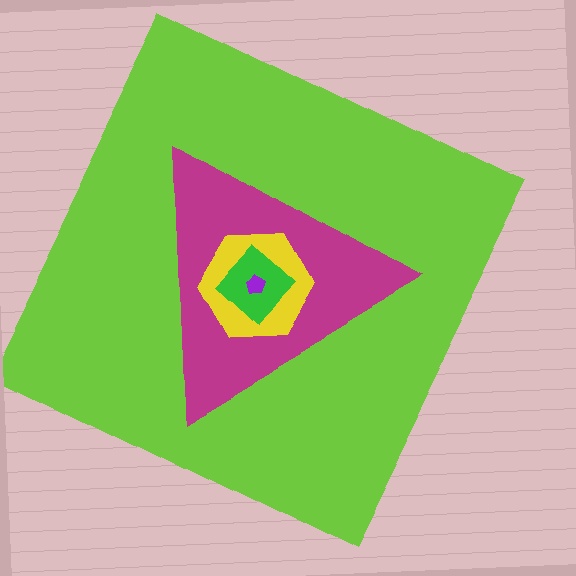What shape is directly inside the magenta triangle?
The yellow hexagon.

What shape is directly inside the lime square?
The magenta triangle.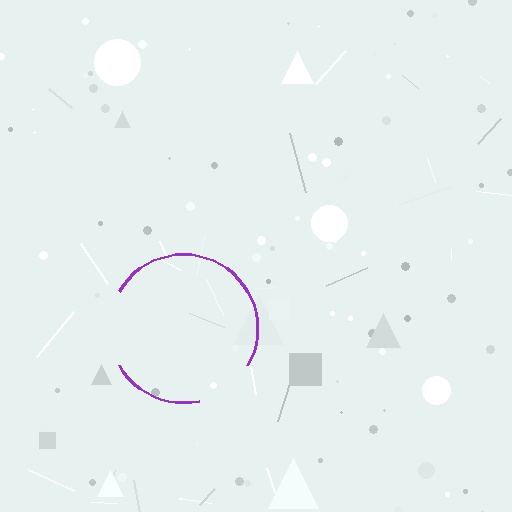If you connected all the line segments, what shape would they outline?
They would outline a circle.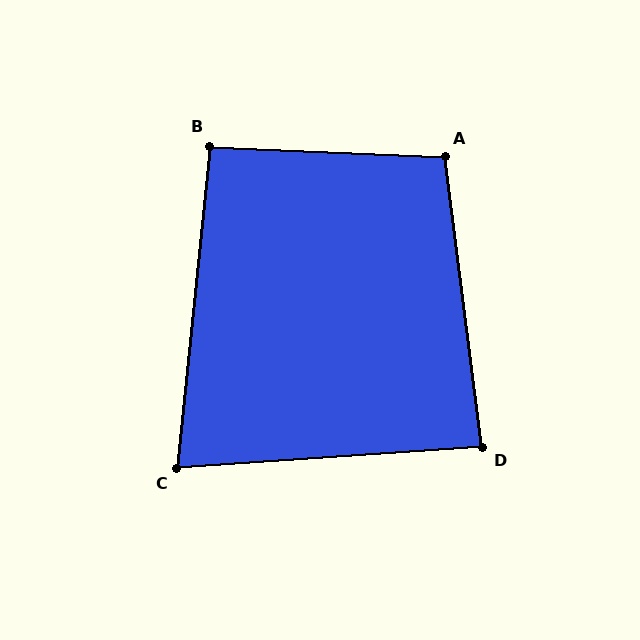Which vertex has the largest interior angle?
A, at approximately 100 degrees.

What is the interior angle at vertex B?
Approximately 93 degrees (approximately right).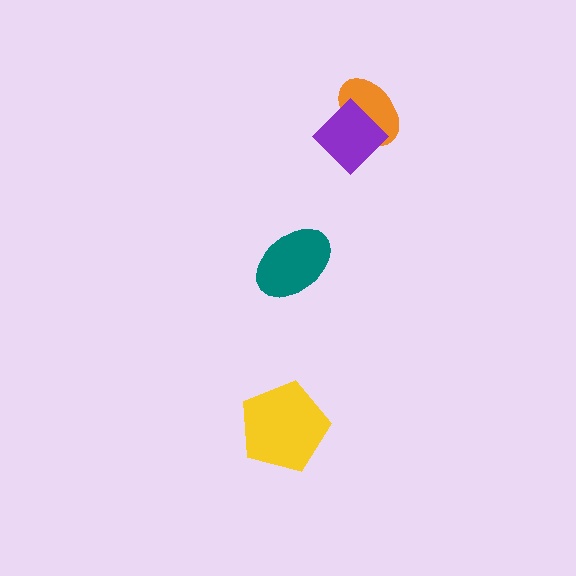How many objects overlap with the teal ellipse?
0 objects overlap with the teal ellipse.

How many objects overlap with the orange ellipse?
1 object overlaps with the orange ellipse.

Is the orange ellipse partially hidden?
Yes, it is partially covered by another shape.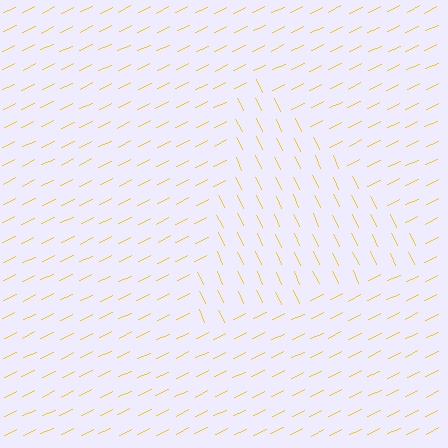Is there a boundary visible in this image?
Yes, there is a texture boundary formed by a change in line orientation.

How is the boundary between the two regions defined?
The boundary is defined purely by a change in line orientation (approximately 89 degrees difference). All lines are the same color and thickness.